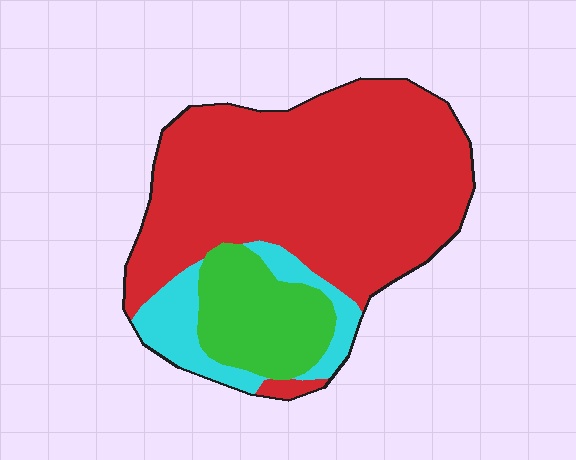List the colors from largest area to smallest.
From largest to smallest: red, green, cyan.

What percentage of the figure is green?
Green covers roughly 15% of the figure.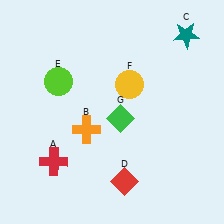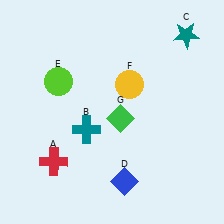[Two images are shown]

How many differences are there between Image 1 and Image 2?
There are 2 differences between the two images.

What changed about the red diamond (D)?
In Image 1, D is red. In Image 2, it changed to blue.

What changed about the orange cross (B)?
In Image 1, B is orange. In Image 2, it changed to teal.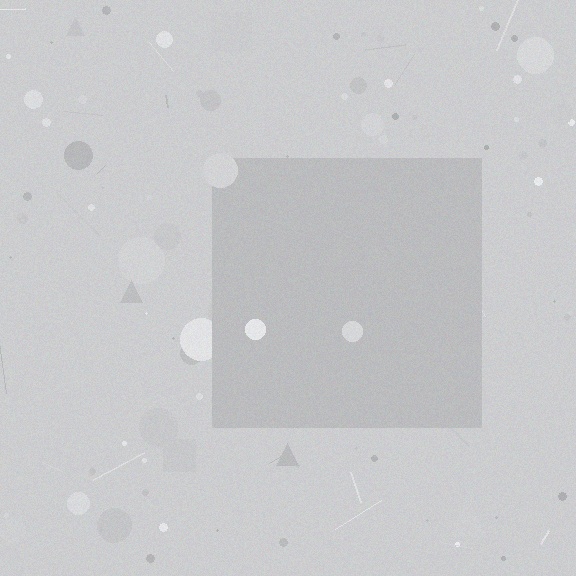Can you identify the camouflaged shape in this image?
The camouflaged shape is a square.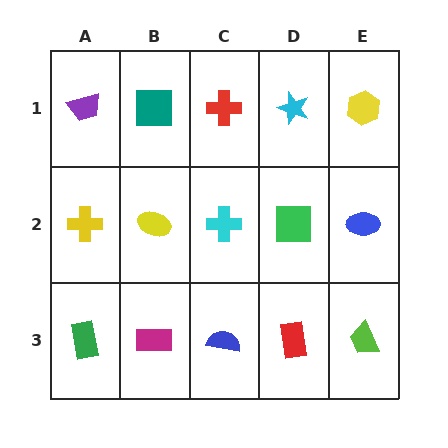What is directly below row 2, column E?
A lime trapezoid.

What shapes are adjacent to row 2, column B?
A teal square (row 1, column B), a magenta rectangle (row 3, column B), a yellow cross (row 2, column A), a cyan cross (row 2, column C).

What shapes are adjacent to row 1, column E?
A blue ellipse (row 2, column E), a cyan star (row 1, column D).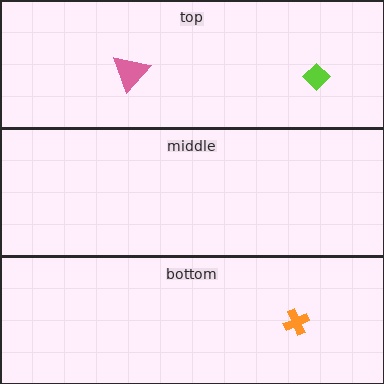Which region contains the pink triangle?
The top region.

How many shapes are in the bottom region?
1.